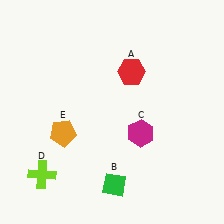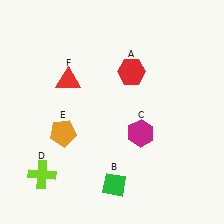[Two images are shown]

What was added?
A red triangle (F) was added in Image 2.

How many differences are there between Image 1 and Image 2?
There is 1 difference between the two images.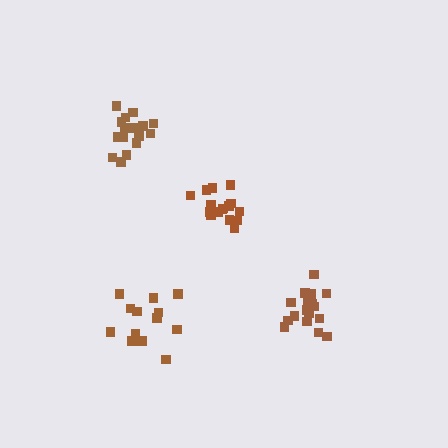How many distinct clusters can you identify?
There are 4 distinct clusters.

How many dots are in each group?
Group 1: 16 dots, Group 2: 17 dots, Group 3: 16 dots, Group 4: 13 dots (62 total).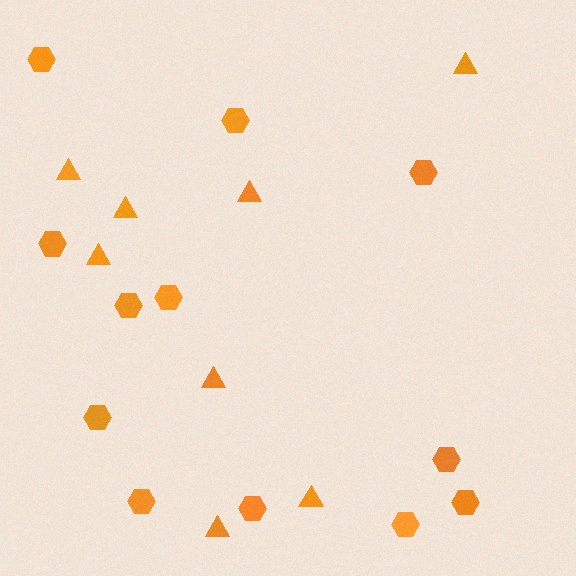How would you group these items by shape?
There are 2 groups: one group of hexagons (12) and one group of triangles (8).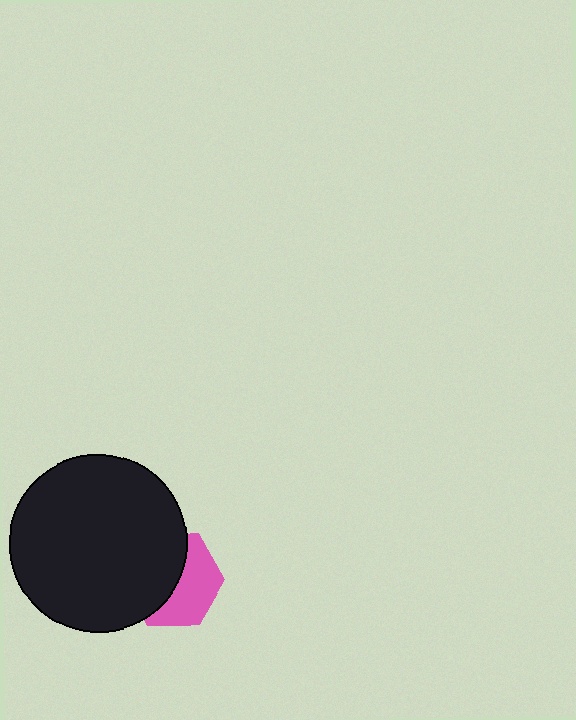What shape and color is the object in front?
The object in front is a black circle.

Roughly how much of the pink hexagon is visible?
About half of it is visible (roughly 47%).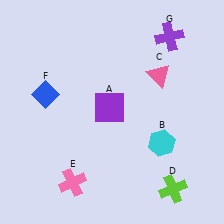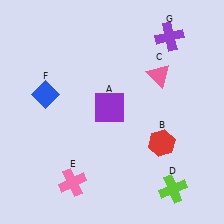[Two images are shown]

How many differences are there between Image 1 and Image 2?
There is 1 difference between the two images.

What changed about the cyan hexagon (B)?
In Image 1, B is cyan. In Image 2, it changed to red.